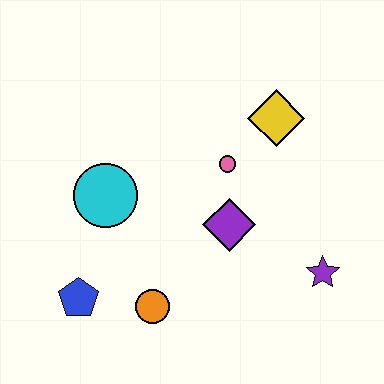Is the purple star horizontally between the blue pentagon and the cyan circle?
No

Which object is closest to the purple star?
The purple diamond is closest to the purple star.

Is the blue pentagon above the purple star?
No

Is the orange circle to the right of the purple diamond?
No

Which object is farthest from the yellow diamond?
The blue pentagon is farthest from the yellow diamond.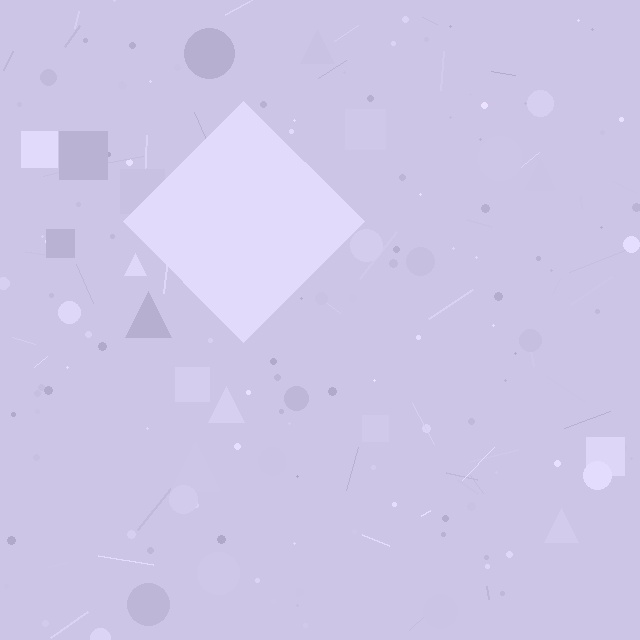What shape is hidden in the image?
A diamond is hidden in the image.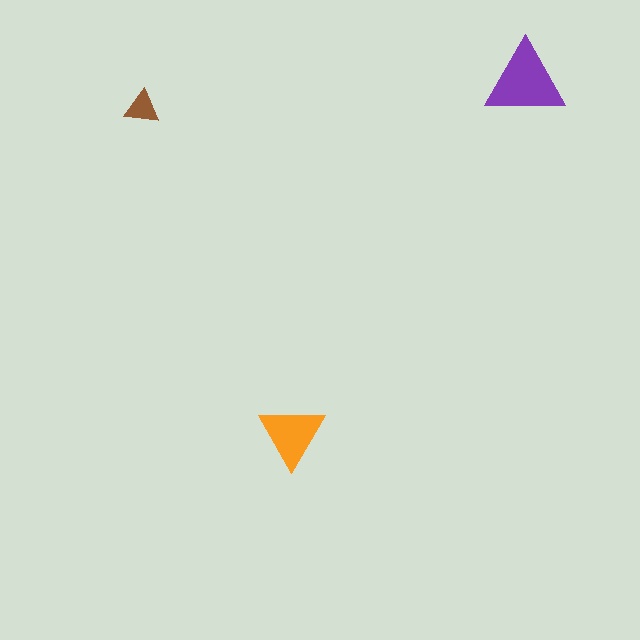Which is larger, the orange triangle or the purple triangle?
The purple one.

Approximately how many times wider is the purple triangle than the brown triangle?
About 2.5 times wider.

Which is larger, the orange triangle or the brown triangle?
The orange one.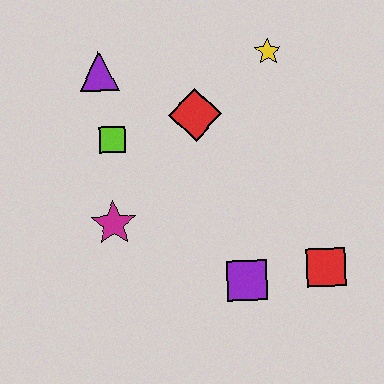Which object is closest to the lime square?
The purple triangle is closest to the lime square.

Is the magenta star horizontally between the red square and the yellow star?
No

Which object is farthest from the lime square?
The red square is farthest from the lime square.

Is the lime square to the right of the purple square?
No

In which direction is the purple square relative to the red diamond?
The purple square is below the red diamond.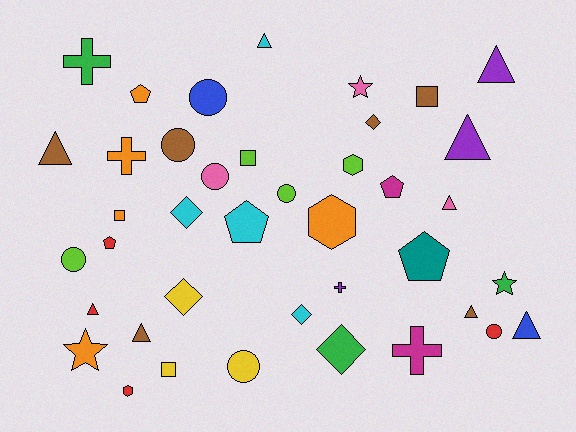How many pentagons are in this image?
There are 5 pentagons.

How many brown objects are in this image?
There are 6 brown objects.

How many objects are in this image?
There are 40 objects.